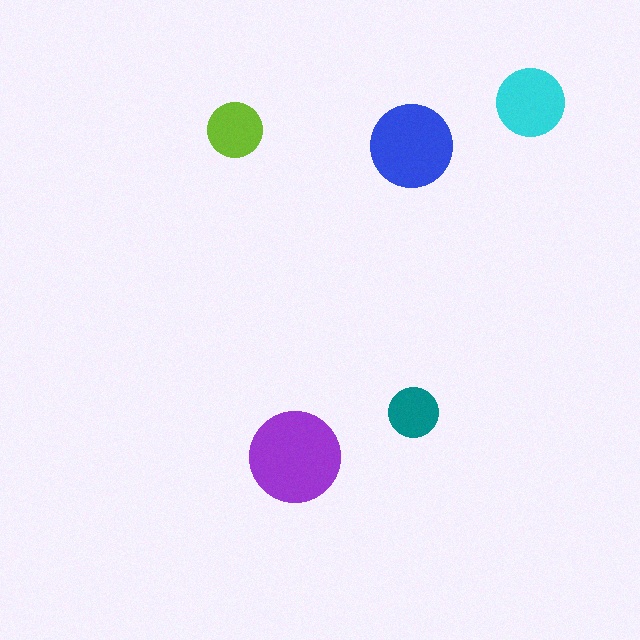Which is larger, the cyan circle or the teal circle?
The cyan one.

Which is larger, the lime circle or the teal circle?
The lime one.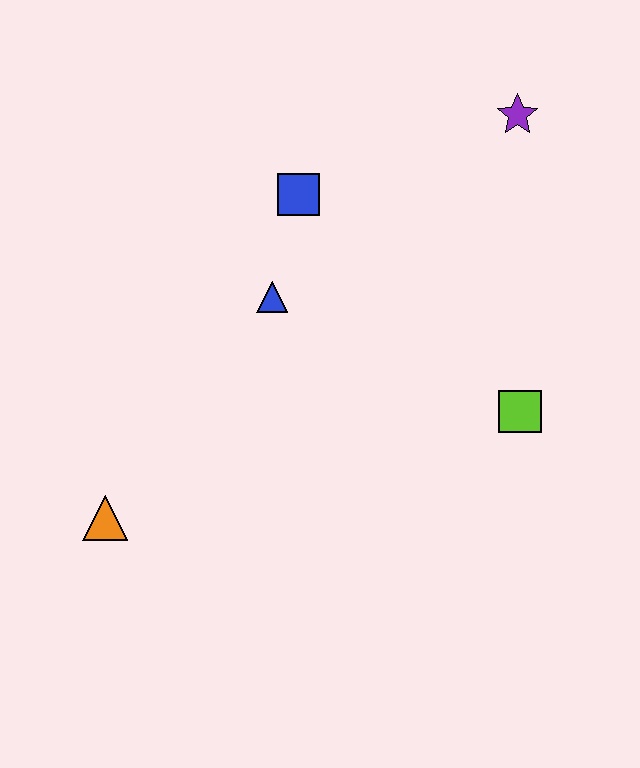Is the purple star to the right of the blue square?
Yes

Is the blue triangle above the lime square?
Yes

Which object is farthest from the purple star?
The orange triangle is farthest from the purple star.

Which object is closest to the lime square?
The blue triangle is closest to the lime square.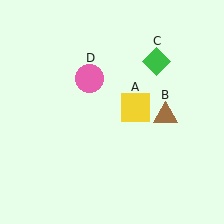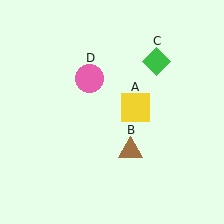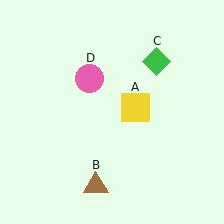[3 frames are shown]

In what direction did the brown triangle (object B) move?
The brown triangle (object B) moved down and to the left.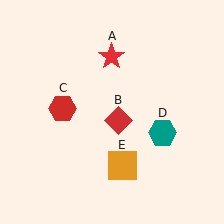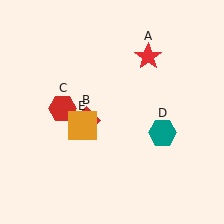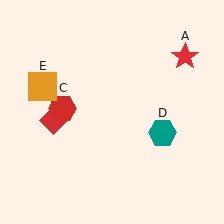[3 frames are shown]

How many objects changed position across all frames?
3 objects changed position: red star (object A), red diamond (object B), orange square (object E).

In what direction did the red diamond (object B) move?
The red diamond (object B) moved left.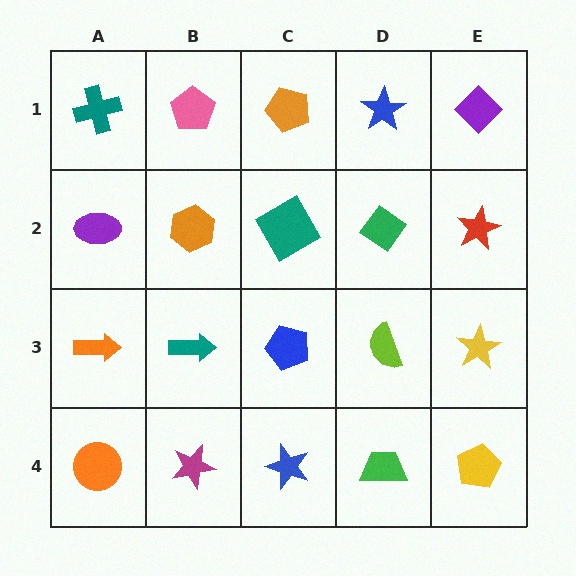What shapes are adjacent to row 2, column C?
An orange pentagon (row 1, column C), a blue pentagon (row 3, column C), an orange hexagon (row 2, column B), a green diamond (row 2, column D).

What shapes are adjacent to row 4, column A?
An orange arrow (row 3, column A), a magenta star (row 4, column B).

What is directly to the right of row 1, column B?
An orange pentagon.